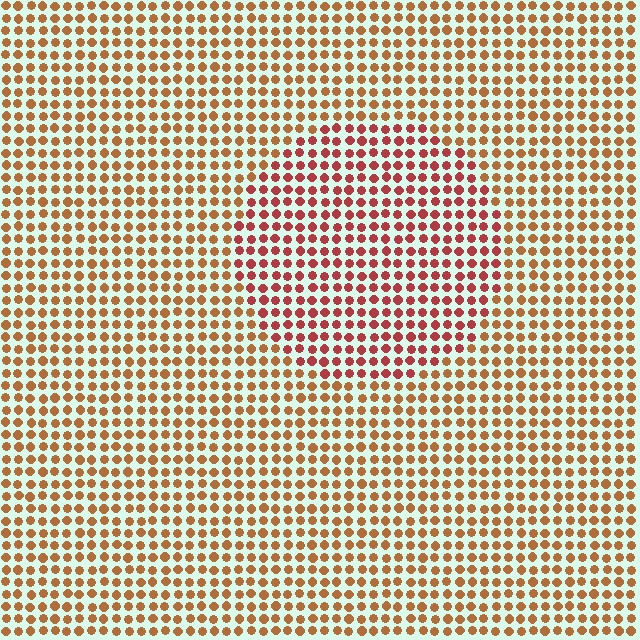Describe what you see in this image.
The image is filled with small brown elements in a uniform arrangement. A circle-shaped region is visible where the elements are tinted to a slightly different hue, forming a subtle color boundary.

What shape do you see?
I see a circle.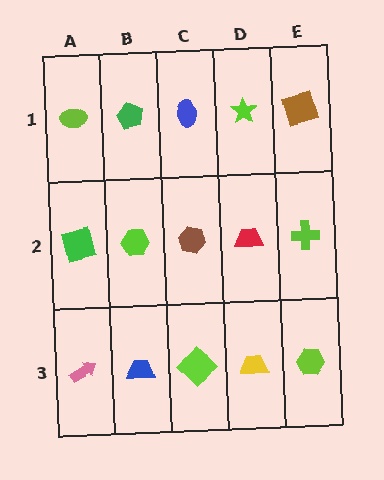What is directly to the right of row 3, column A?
A blue trapezoid.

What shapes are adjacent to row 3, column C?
A brown hexagon (row 2, column C), a blue trapezoid (row 3, column B), a yellow trapezoid (row 3, column D).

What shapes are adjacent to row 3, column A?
A green square (row 2, column A), a blue trapezoid (row 3, column B).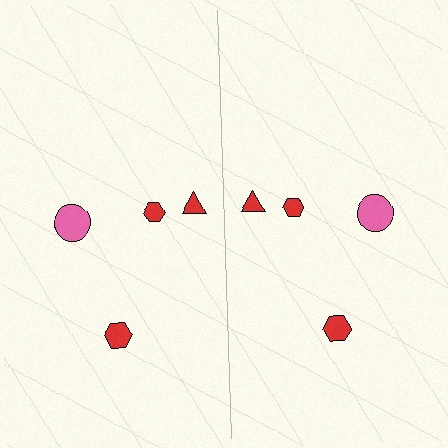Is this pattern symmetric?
Yes, this pattern has bilateral (reflection) symmetry.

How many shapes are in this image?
There are 8 shapes in this image.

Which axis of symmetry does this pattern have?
The pattern has a vertical axis of symmetry running through the center of the image.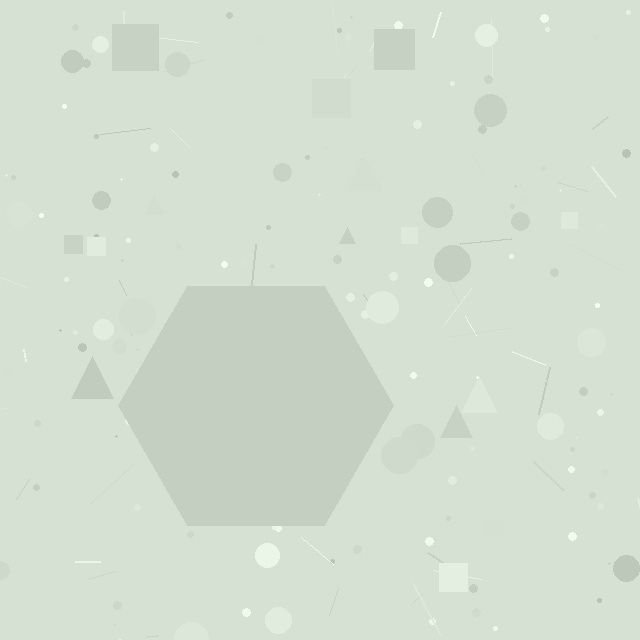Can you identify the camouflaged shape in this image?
The camouflaged shape is a hexagon.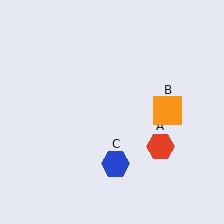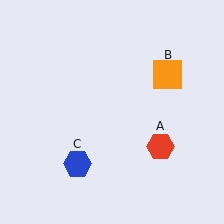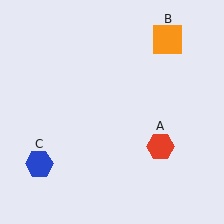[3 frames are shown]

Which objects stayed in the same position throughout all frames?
Red hexagon (object A) remained stationary.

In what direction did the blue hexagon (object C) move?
The blue hexagon (object C) moved left.